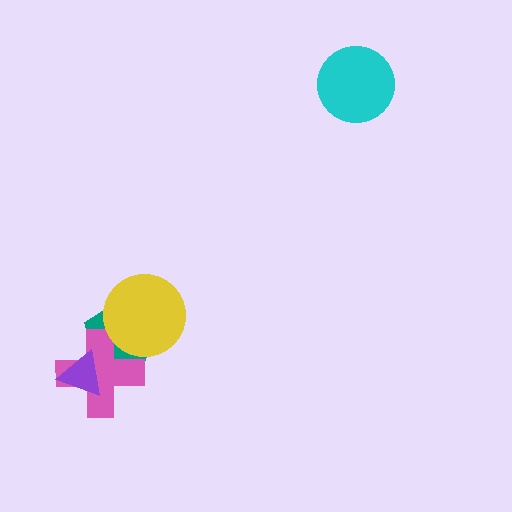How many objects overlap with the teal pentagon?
3 objects overlap with the teal pentagon.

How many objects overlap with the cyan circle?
0 objects overlap with the cyan circle.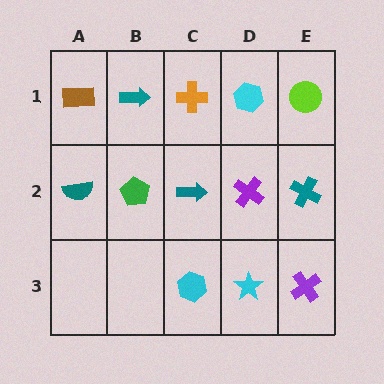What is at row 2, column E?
A teal cross.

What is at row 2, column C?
A teal arrow.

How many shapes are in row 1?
5 shapes.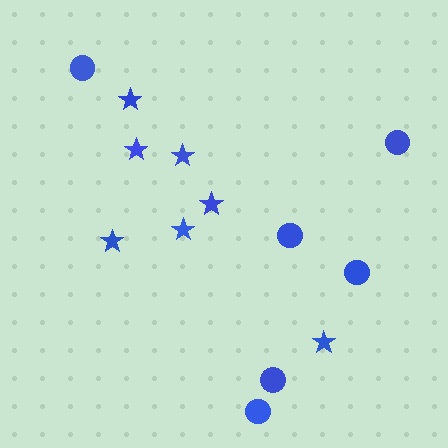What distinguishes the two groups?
There are 2 groups: one group of circles (6) and one group of stars (7).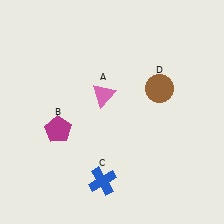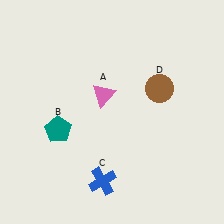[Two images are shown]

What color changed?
The pentagon (B) changed from magenta in Image 1 to teal in Image 2.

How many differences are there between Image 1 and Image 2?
There is 1 difference between the two images.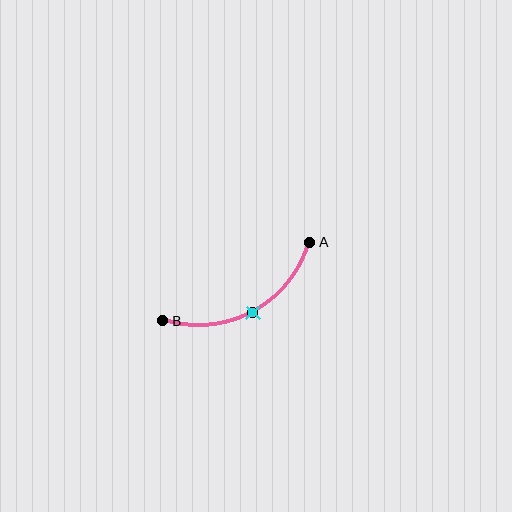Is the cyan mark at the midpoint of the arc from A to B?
Yes. The cyan mark lies on the arc at equal arc-length from both A and B — it is the arc midpoint.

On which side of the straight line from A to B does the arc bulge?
The arc bulges below the straight line connecting A and B.